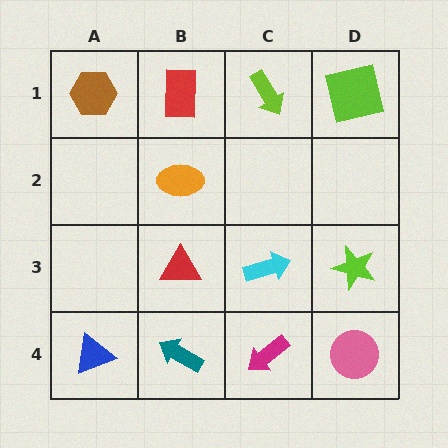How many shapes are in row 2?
1 shape.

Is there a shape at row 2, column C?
No, that cell is empty.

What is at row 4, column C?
A magenta arrow.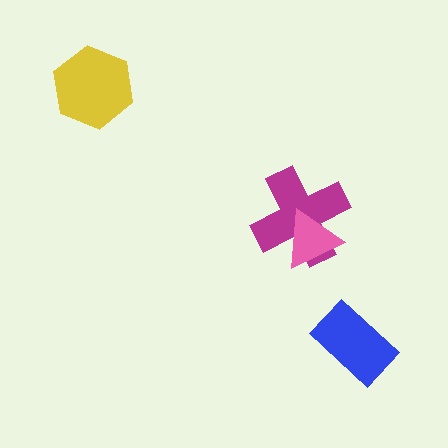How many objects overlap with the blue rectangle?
0 objects overlap with the blue rectangle.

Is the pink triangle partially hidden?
No, no other shape covers it.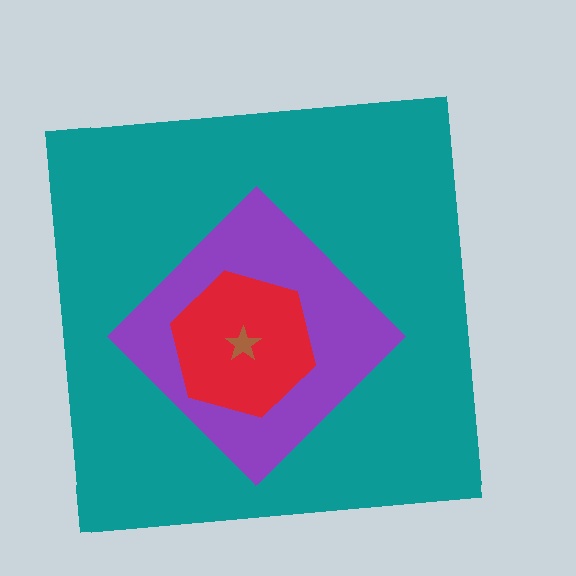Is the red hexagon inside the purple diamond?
Yes.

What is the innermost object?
The brown star.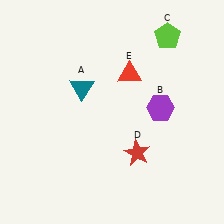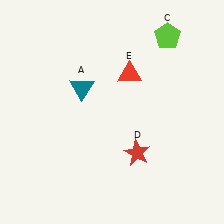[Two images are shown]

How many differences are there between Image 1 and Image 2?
There is 1 difference between the two images.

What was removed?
The purple hexagon (B) was removed in Image 2.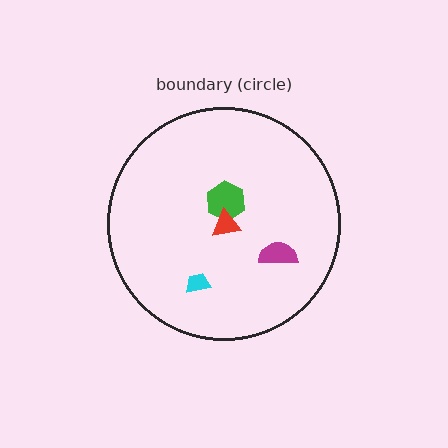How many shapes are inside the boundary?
4 inside, 0 outside.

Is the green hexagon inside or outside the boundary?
Inside.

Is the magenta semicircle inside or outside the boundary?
Inside.